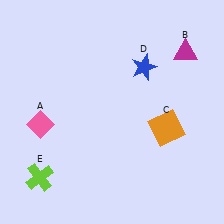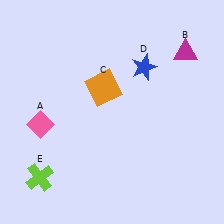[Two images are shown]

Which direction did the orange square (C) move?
The orange square (C) moved left.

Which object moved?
The orange square (C) moved left.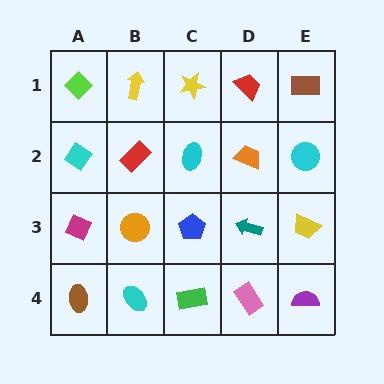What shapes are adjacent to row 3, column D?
An orange trapezoid (row 2, column D), a pink rectangle (row 4, column D), a blue pentagon (row 3, column C), a yellow trapezoid (row 3, column E).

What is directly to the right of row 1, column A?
A yellow arrow.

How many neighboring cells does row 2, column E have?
3.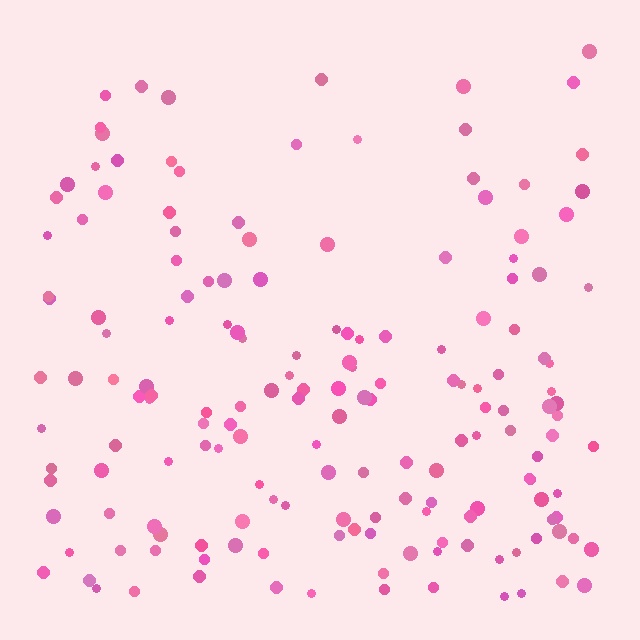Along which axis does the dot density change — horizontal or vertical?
Vertical.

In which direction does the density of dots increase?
From top to bottom, with the bottom side densest.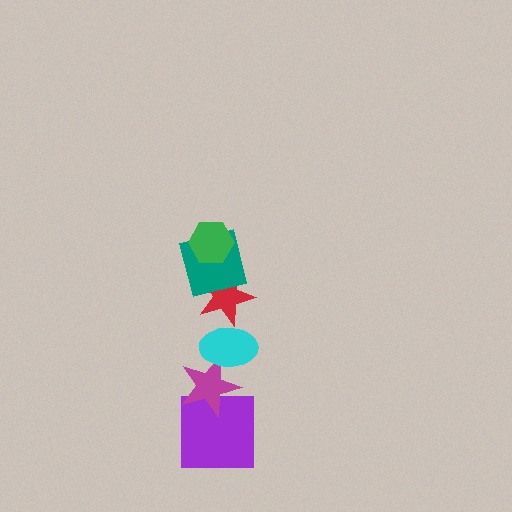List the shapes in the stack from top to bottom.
From top to bottom: the green hexagon, the teal square, the red star, the cyan ellipse, the magenta star, the purple square.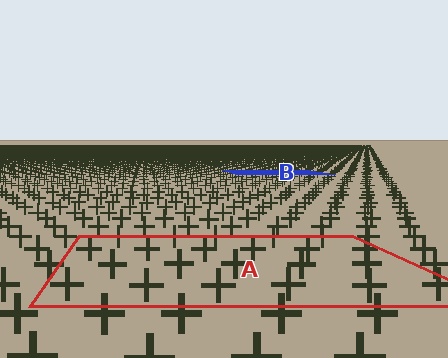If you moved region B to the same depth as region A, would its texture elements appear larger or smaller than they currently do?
They would appear larger. At a closer depth, the same texture elements are projected at a bigger on-screen size.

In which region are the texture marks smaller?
The texture marks are smaller in region B, because it is farther away.